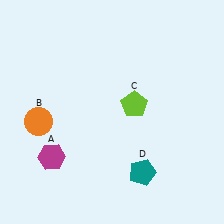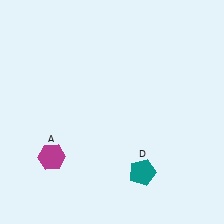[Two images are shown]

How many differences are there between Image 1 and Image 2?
There are 2 differences between the two images.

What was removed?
The orange circle (B), the lime pentagon (C) were removed in Image 2.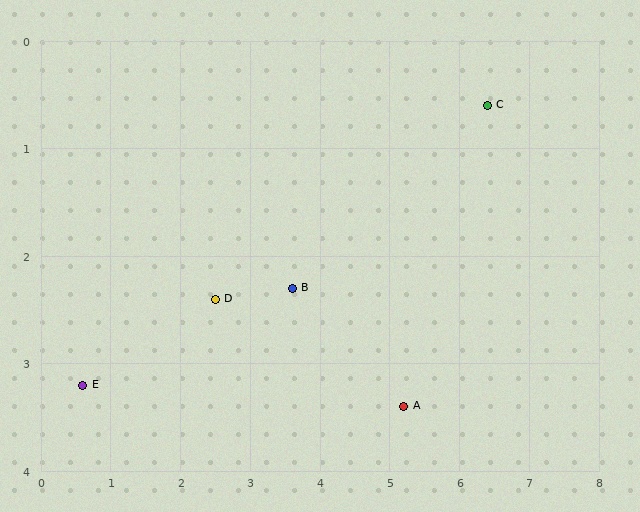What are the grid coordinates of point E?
Point E is at approximately (0.6, 3.2).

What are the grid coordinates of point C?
Point C is at approximately (6.4, 0.6).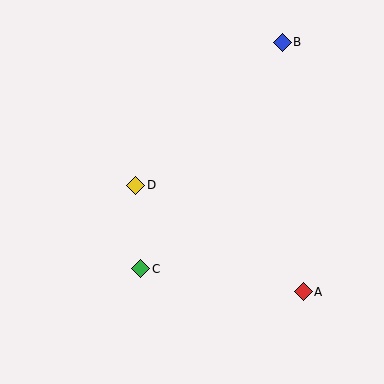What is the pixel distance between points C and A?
The distance between C and A is 164 pixels.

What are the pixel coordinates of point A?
Point A is at (303, 292).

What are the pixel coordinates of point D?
Point D is at (136, 185).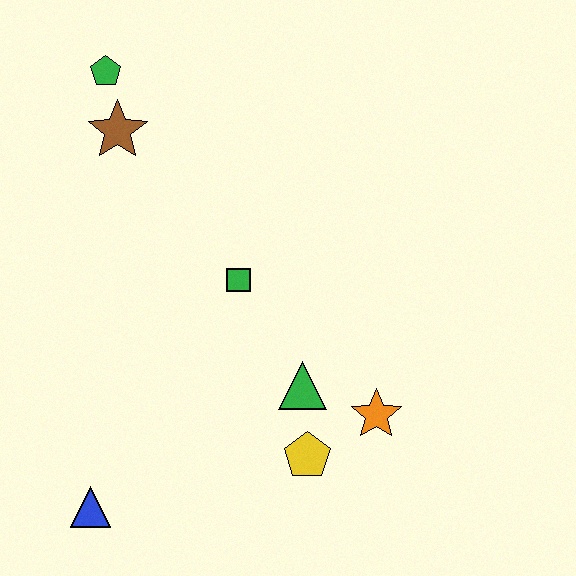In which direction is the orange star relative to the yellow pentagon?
The orange star is to the right of the yellow pentagon.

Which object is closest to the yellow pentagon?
The green triangle is closest to the yellow pentagon.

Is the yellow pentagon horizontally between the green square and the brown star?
No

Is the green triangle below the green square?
Yes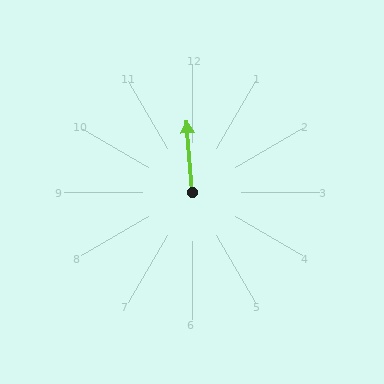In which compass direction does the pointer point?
North.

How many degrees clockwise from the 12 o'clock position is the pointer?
Approximately 356 degrees.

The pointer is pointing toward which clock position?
Roughly 12 o'clock.